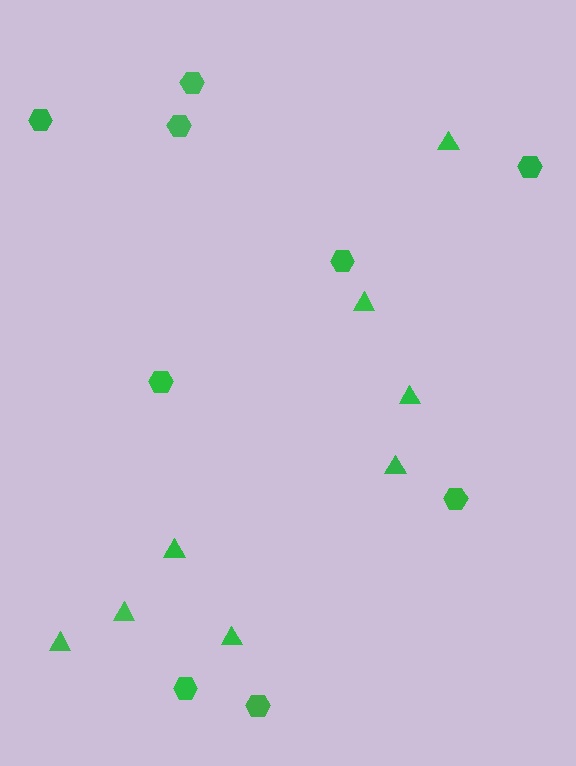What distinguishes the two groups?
There are 2 groups: one group of hexagons (9) and one group of triangles (8).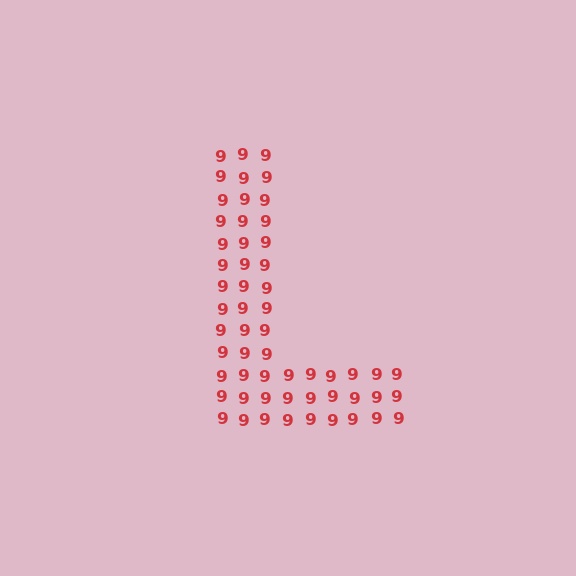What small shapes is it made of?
It is made of small digit 9's.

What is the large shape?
The large shape is the letter L.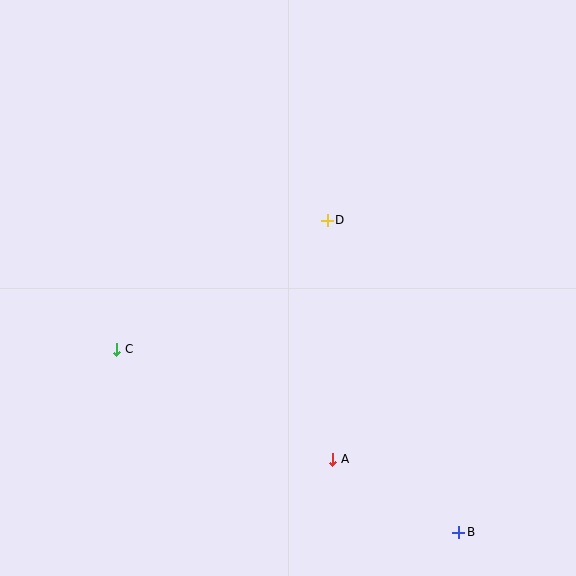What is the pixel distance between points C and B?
The distance between C and B is 388 pixels.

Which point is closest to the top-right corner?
Point D is closest to the top-right corner.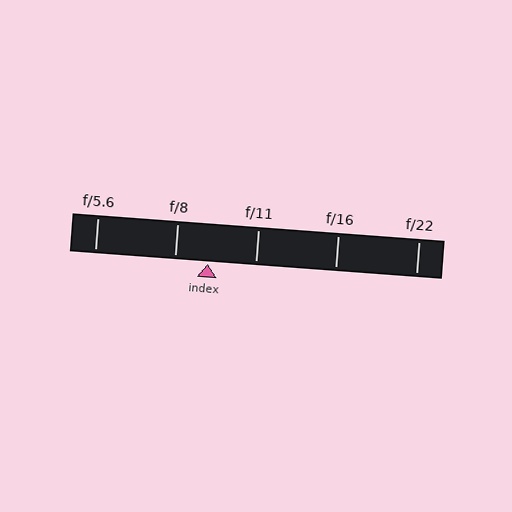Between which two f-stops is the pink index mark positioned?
The index mark is between f/8 and f/11.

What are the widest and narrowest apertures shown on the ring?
The widest aperture shown is f/5.6 and the narrowest is f/22.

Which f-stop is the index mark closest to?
The index mark is closest to f/8.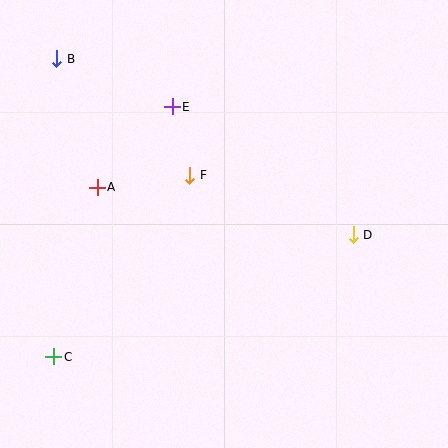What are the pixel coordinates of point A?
Point A is at (97, 187).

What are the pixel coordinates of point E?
Point E is at (172, 107).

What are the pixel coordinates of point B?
Point B is at (57, 59).